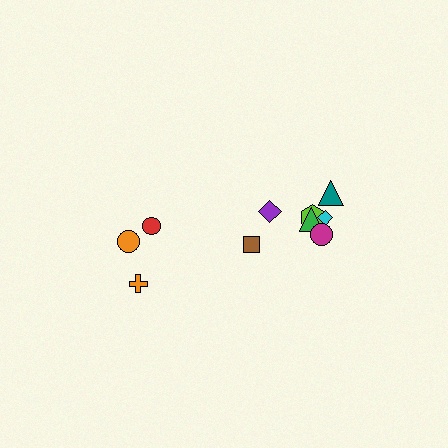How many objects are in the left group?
There are 3 objects.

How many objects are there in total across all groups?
There are 10 objects.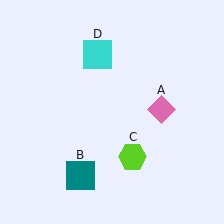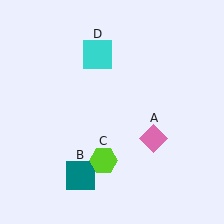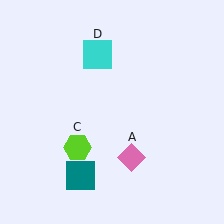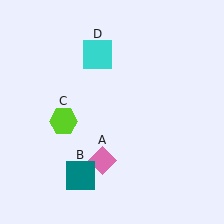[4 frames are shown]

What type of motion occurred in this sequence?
The pink diamond (object A), lime hexagon (object C) rotated clockwise around the center of the scene.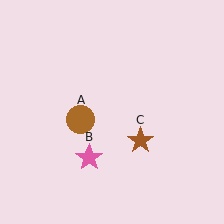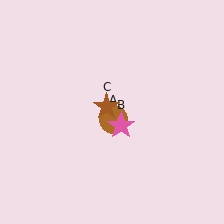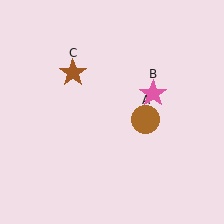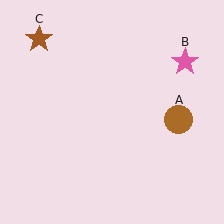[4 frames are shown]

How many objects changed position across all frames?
3 objects changed position: brown circle (object A), pink star (object B), brown star (object C).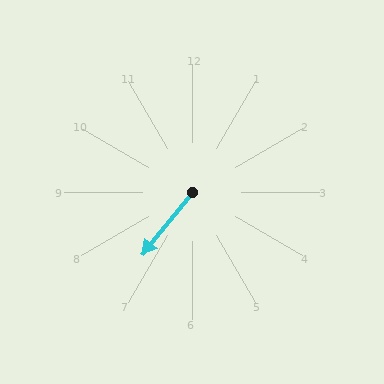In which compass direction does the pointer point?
Southwest.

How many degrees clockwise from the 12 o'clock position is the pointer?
Approximately 219 degrees.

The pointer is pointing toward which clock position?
Roughly 7 o'clock.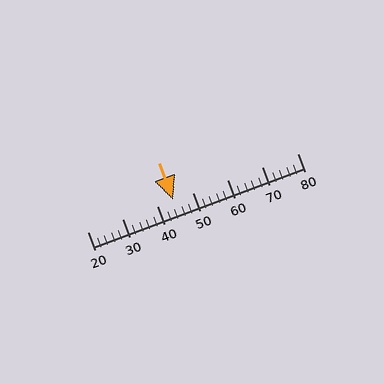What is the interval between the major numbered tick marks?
The major tick marks are spaced 10 units apart.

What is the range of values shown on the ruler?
The ruler shows values from 20 to 80.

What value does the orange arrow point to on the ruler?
The orange arrow points to approximately 44.